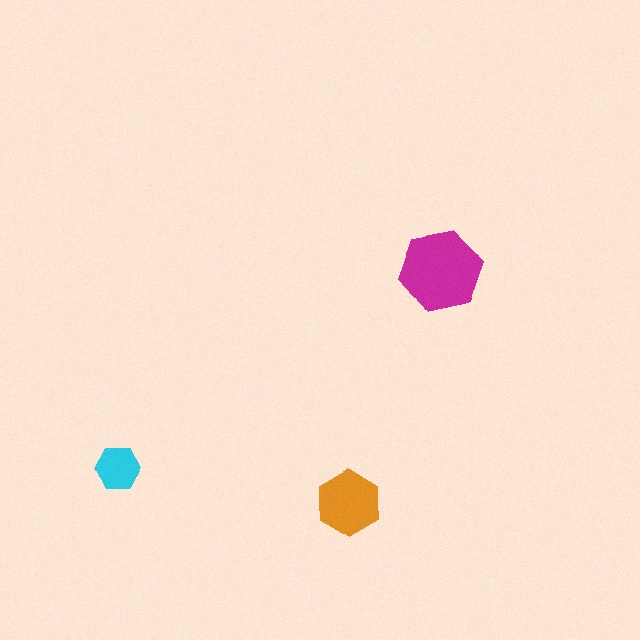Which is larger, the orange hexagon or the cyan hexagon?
The orange one.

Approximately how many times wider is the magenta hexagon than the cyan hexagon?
About 2 times wider.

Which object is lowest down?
The orange hexagon is bottommost.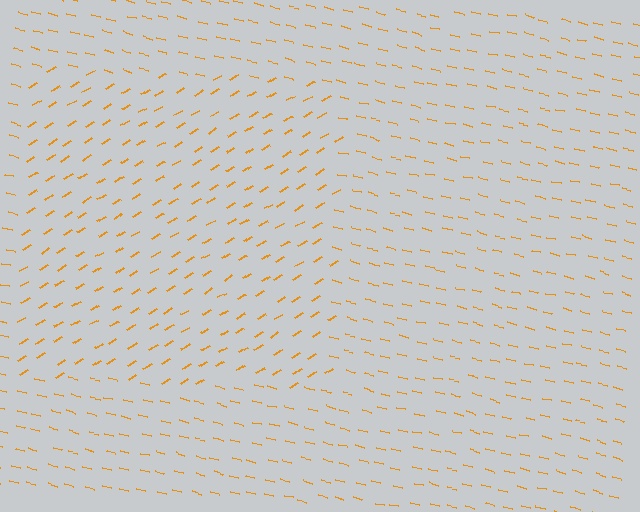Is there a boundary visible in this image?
Yes, there is a texture boundary formed by a change in line orientation.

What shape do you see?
I see a rectangle.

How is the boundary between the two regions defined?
The boundary is defined purely by a change in line orientation (approximately 45 degrees difference). All lines are the same color and thickness.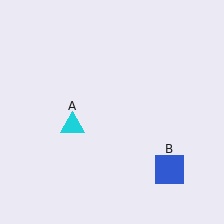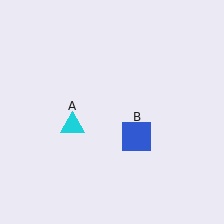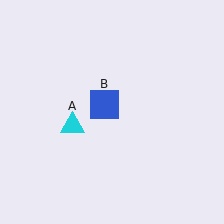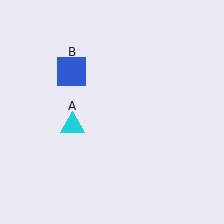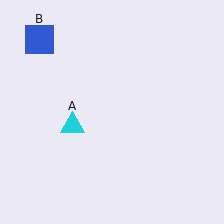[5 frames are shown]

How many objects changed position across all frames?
1 object changed position: blue square (object B).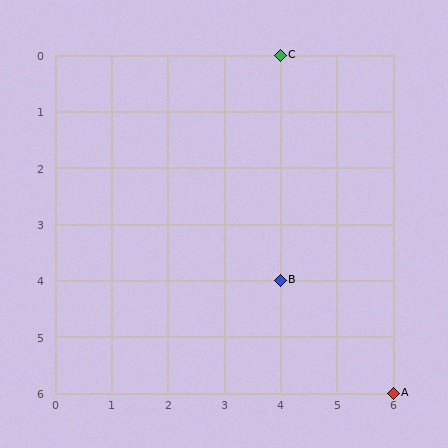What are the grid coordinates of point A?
Point A is at grid coordinates (6, 6).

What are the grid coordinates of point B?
Point B is at grid coordinates (4, 4).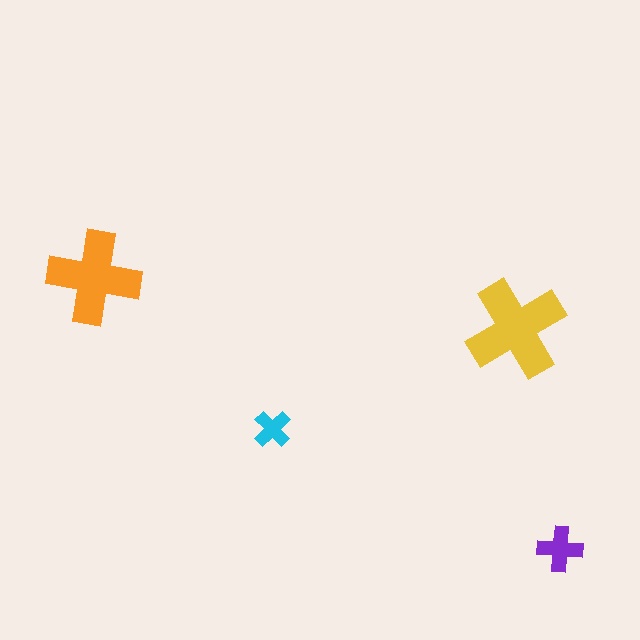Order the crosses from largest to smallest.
the yellow one, the orange one, the purple one, the cyan one.